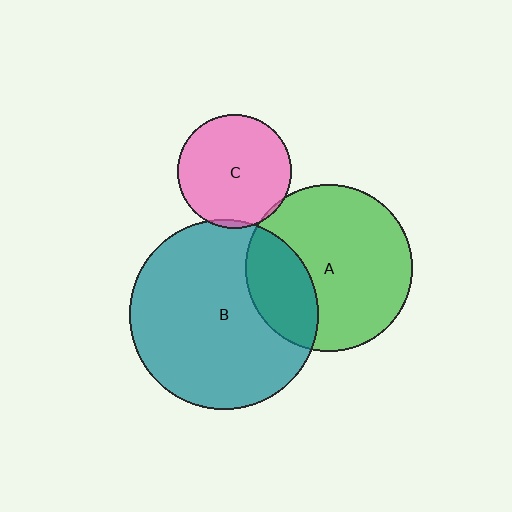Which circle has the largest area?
Circle B (teal).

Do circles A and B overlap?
Yes.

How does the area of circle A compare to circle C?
Approximately 2.1 times.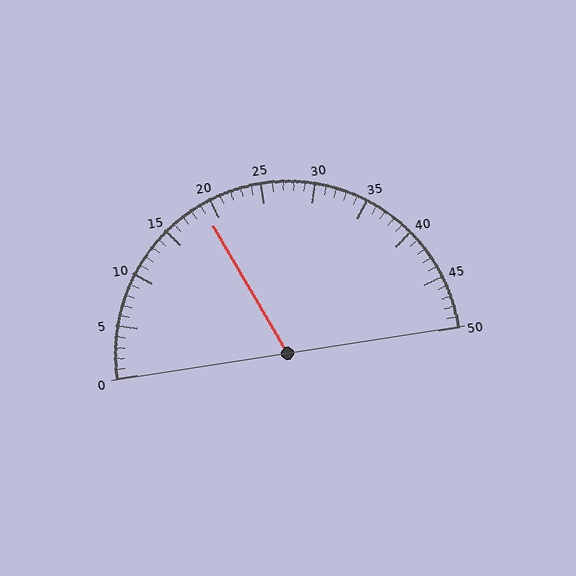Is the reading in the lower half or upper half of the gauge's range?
The reading is in the lower half of the range (0 to 50).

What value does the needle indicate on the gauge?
The needle indicates approximately 19.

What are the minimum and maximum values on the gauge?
The gauge ranges from 0 to 50.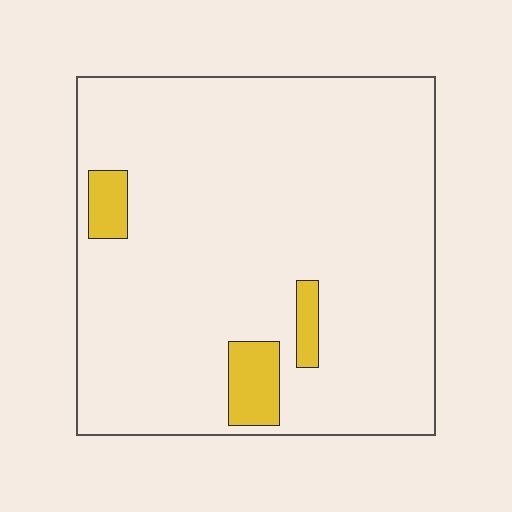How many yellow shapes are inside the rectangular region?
3.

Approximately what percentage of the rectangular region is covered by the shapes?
Approximately 5%.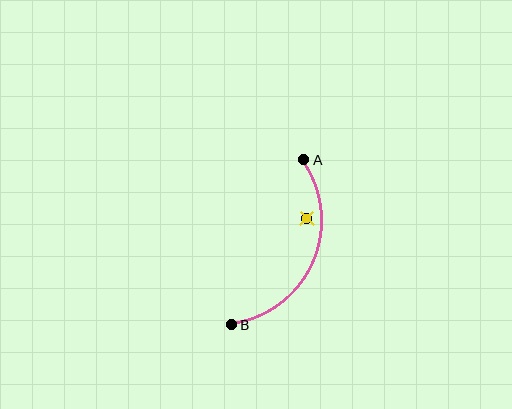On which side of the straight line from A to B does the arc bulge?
The arc bulges to the right of the straight line connecting A and B.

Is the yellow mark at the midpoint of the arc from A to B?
No — the yellow mark does not lie on the arc at all. It sits slightly inside the curve.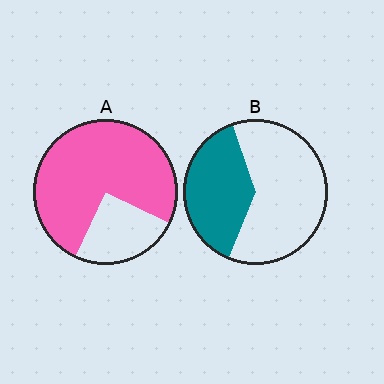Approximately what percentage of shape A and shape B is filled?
A is approximately 75% and B is approximately 40%.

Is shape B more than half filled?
No.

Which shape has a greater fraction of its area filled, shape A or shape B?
Shape A.